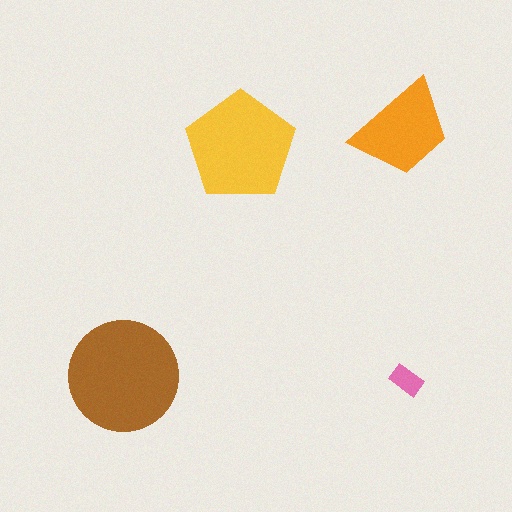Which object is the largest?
The brown circle.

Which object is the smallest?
The pink rectangle.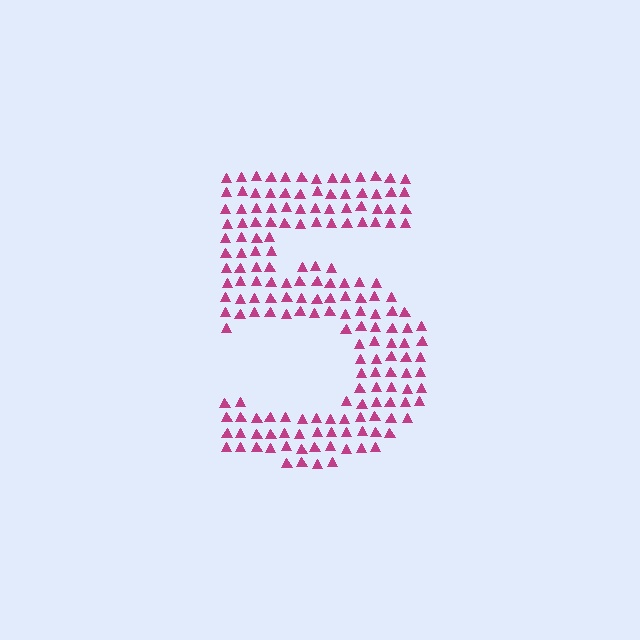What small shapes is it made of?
It is made of small triangles.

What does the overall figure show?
The overall figure shows the digit 5.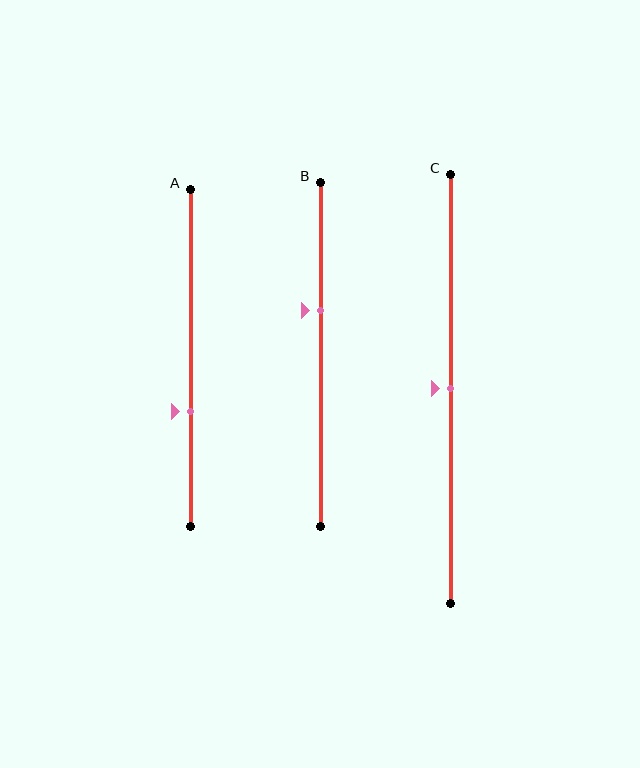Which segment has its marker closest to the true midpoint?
Segment C has its marker closest to the true midpoint.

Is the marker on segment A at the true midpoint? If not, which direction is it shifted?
No, the marker on segment A is shifted downward by about 16% of the segment length.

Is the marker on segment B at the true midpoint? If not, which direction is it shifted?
No, the marker on segment B is shifted upward by about 13% of the segment length.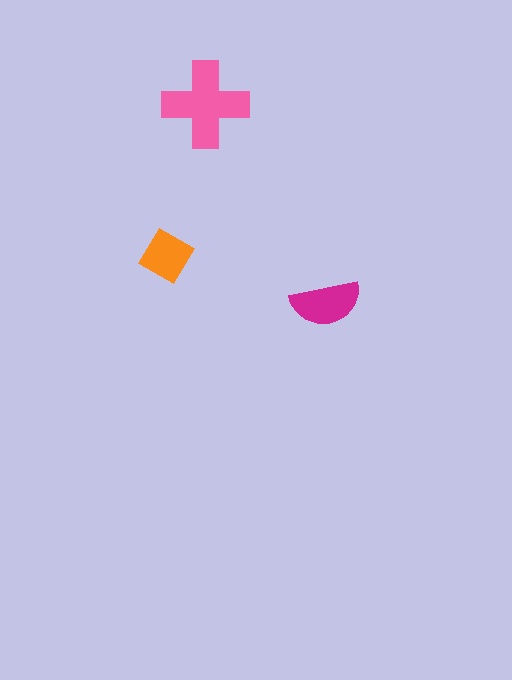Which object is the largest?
The pink cross.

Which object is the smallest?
The orange diamond.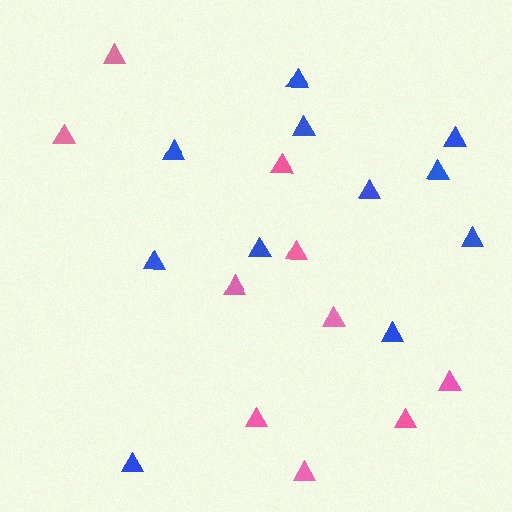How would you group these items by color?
There are 2 groups: one group of pink triangles (10) and one group of blue triangles (11).